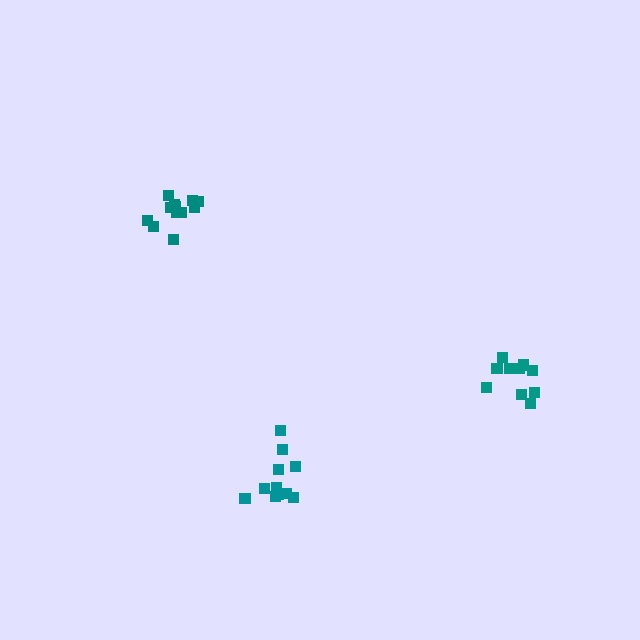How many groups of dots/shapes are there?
There are 3 groups.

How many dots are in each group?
Group 1: 10 dots, Group 2: 12 dots, Group 3: 11 dots (33 total).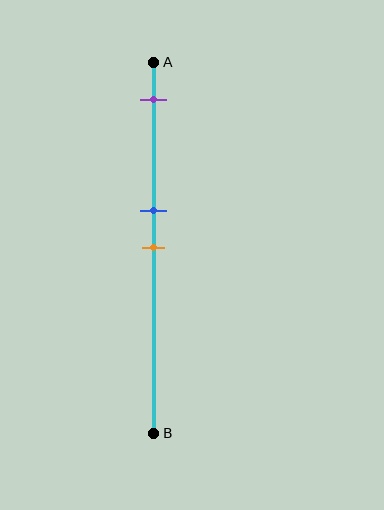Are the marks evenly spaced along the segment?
No, the marks are not evenly spaced.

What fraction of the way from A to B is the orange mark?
The orange mark is approximately 50% (0.5) of the way from A to B.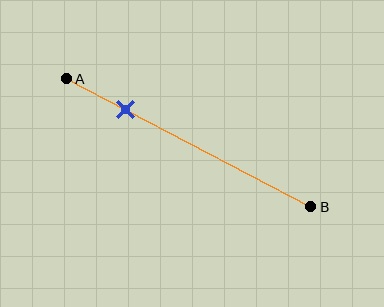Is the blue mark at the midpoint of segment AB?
No, the mark is at about 25% from A, not at the 50% midpoint.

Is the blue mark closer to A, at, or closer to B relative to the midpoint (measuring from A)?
The blue mark is closer to point A than the midpoint of segment AB.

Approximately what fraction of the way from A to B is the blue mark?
The blue mark is approximately 25% of the way from A to B.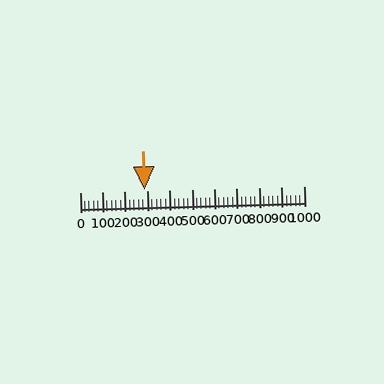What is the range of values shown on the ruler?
The ruler shows values from 0 to 1000.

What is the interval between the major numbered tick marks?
The major tick marks are spaced 100 units apart.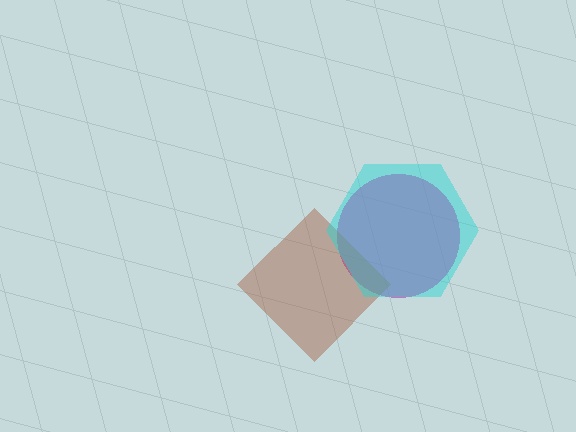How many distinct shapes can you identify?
There are 3 distinct shapes: a magenta circle, a brown diamond, a cyan hexagon.